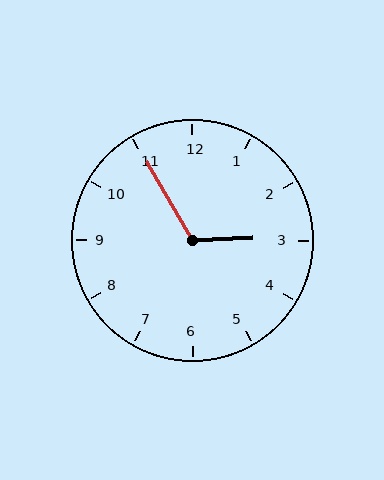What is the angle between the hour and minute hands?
Approximately 118 degrees.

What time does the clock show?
2:55.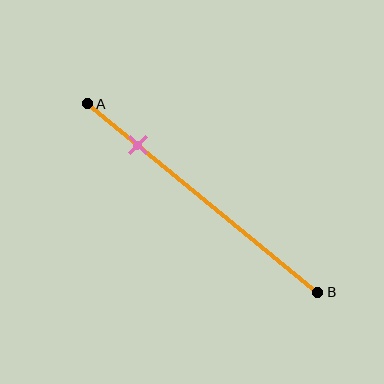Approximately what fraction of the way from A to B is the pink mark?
The pink mark is approximately 20% of the way from A to B.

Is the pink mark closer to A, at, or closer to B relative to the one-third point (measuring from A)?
The pink mark is closer to point A than the one-third point of segment AB.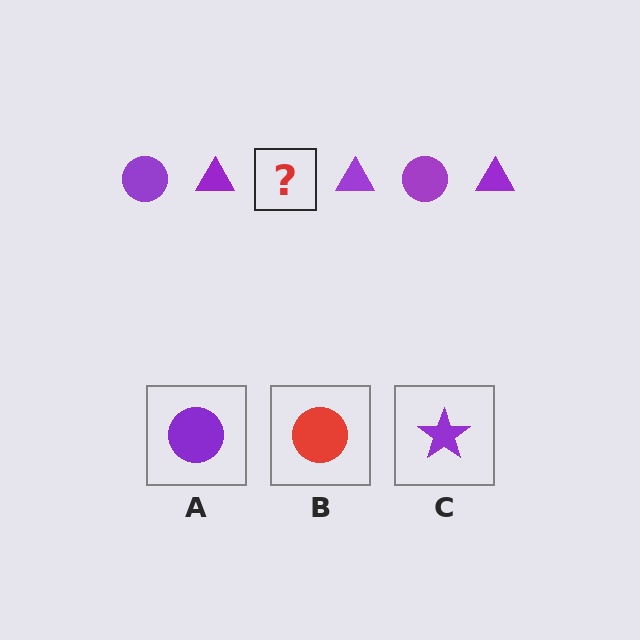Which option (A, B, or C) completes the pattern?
A.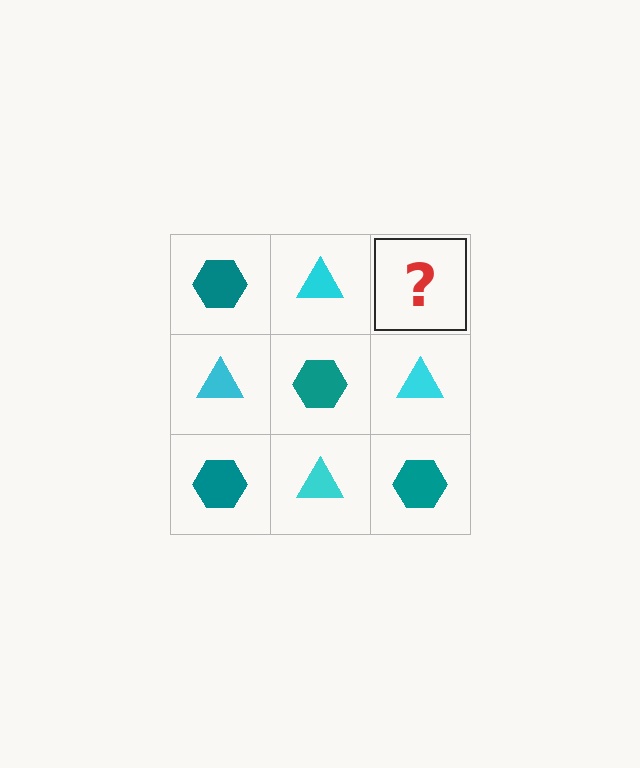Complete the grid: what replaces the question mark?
The question mark should be replaced with a teal hexagon.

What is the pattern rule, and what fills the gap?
The rule is that it alternates teal hexagon and cyan triangle in a checkerboard pattern. The gap should be filled with a teal hexagon.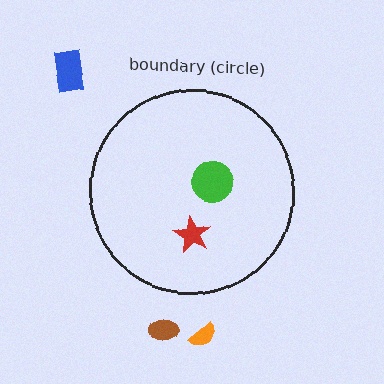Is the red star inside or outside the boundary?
Inside.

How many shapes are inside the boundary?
2 inside, 3 outside.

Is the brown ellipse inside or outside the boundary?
Outside.